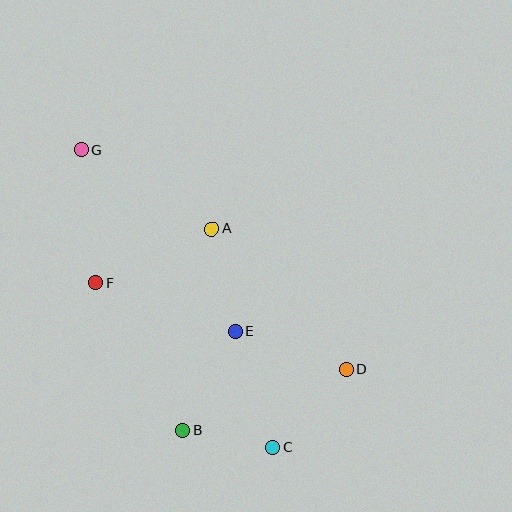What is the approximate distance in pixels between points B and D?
The distance between B and D is approximately 175 pixels.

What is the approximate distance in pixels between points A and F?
The distance between A and F is approximately 127 pixels.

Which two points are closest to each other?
Points B and C are closest to each other.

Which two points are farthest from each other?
Points C and G are farthest from each other.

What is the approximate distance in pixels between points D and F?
The distance between D and F is approximately 265 pixels.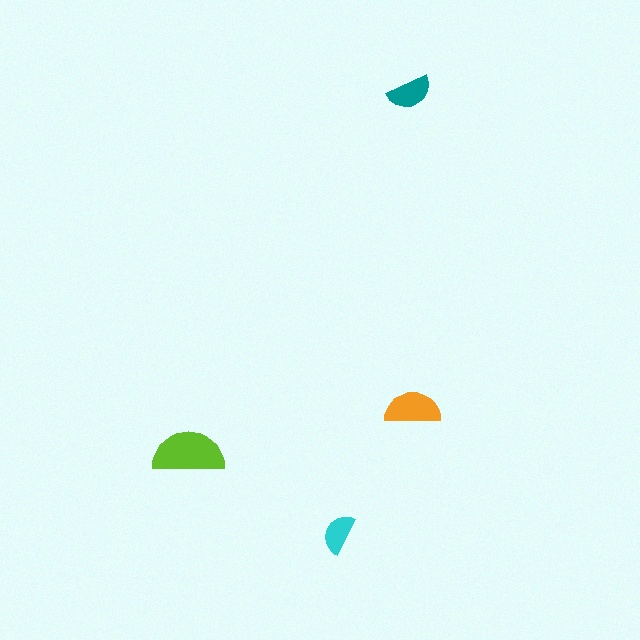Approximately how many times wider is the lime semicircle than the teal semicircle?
About 1.5 times wider.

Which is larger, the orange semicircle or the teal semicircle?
The orange one.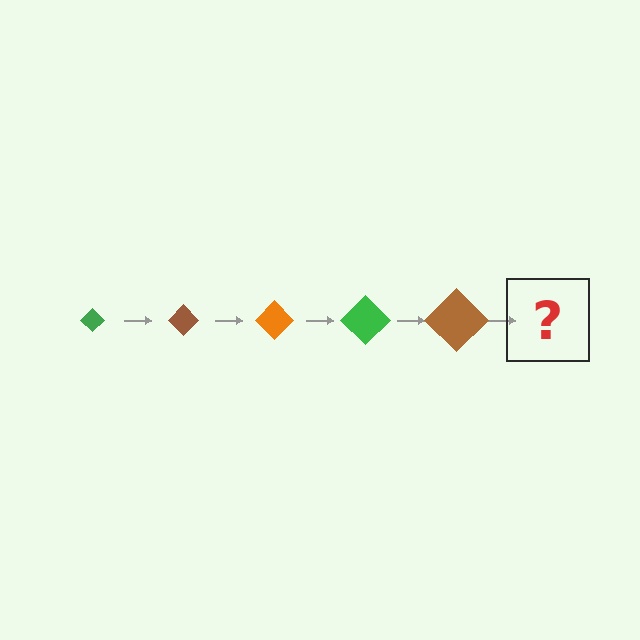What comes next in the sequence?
The next element should be an orange diamond, larger than the previous one.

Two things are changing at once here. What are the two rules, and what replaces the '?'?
The two rules are that the diamond grows larger each step and the color cycles through green, brown, and orange. The '?' should be an orange diamond, larger than the previous one.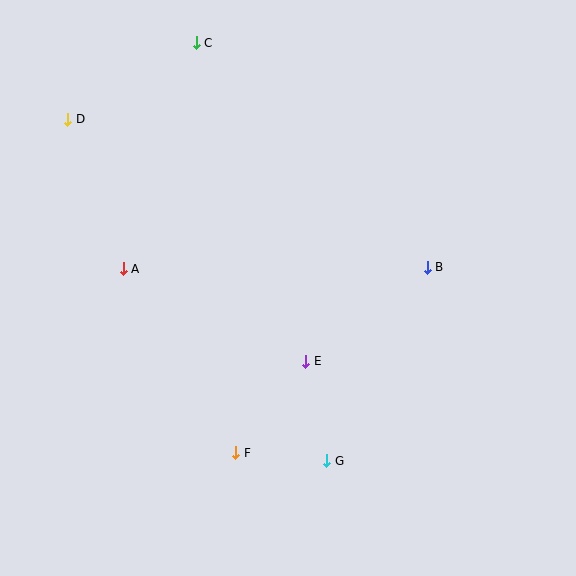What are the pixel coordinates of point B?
Point B is at (427, 267).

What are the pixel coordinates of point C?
Point C is at (196, 43).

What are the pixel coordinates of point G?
Point G is at (327, 461).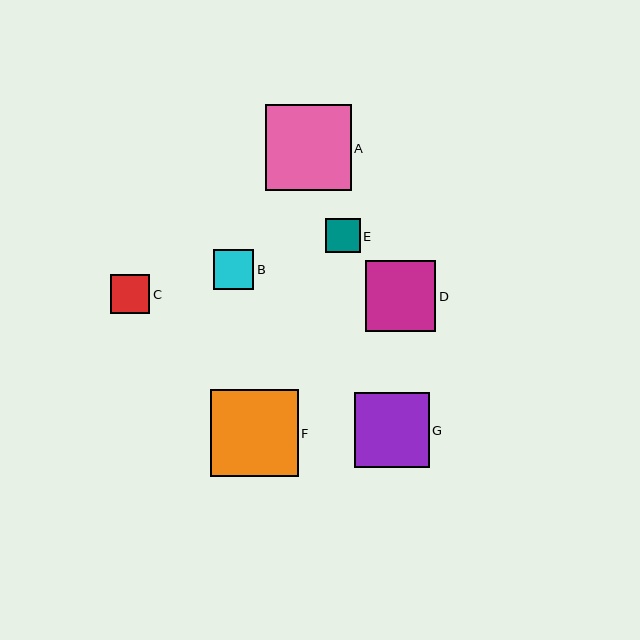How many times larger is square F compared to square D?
Square F is approximately 1.2 times the size of square D.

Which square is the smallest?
Square E is the smallest with a size of approximately 34 pixels.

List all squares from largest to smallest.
From largest to smallest: F, A, G, D, B, C, E.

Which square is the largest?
Square F is the largest with a size of approximately 87 pixels.